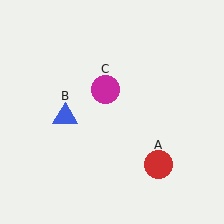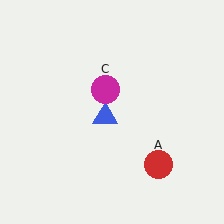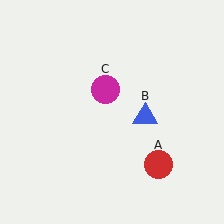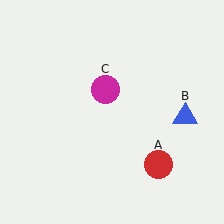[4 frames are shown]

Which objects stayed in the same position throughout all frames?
Red circle (object A) and magenta circle (object C) remained stationary.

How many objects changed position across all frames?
1 object changed position: blue triangle (object B).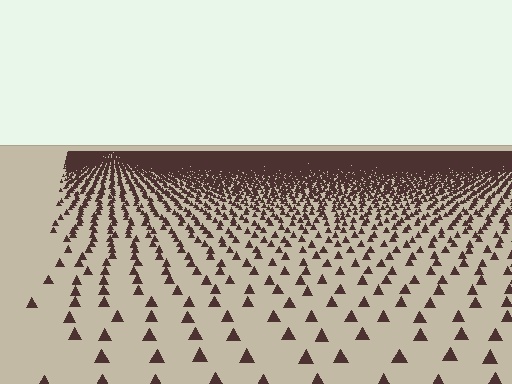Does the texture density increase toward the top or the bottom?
Density increases toward the top.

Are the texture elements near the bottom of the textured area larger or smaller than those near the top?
Larger. Near the bottom, elements are closer to the viewer and appear at a bigger on-screen size.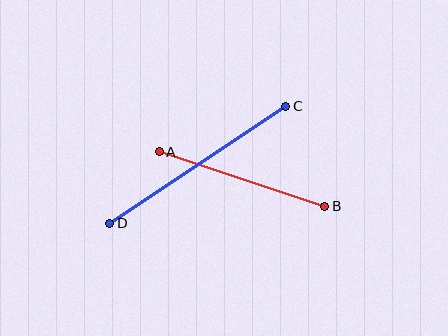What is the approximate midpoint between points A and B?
The midpoint is at approximately (242, 179) pixels.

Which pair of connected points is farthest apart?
Points C and D are farthest apart.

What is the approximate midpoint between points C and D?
The midpoint is at approximately (198, 165) pixels.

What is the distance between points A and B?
The distance is approximately 174 pixels.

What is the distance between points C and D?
The distance is approximately 211 pixels.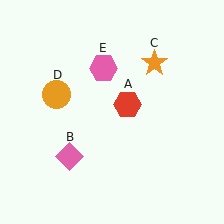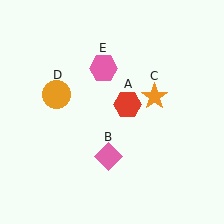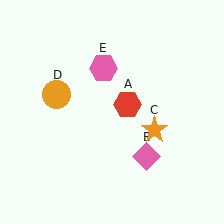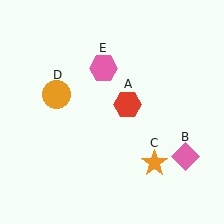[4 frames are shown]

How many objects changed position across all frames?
2 objects changed position: pink diamond (object B), orange star (object C).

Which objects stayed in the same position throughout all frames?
Red hexagon (object A) and orange circle (object D) and pink hexagon (object E) remained stationary.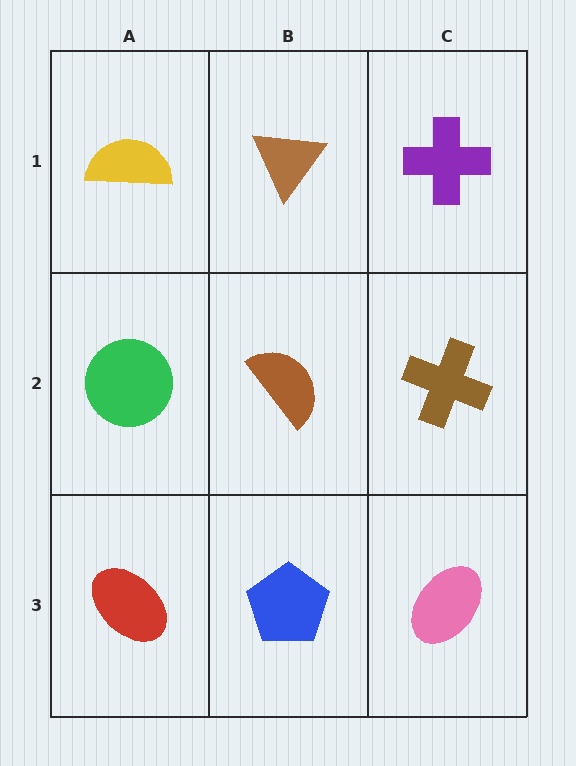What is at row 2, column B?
A brown semicircle.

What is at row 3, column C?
A pink ellipse.